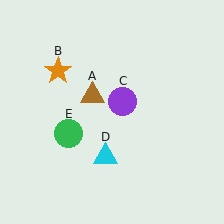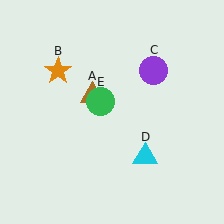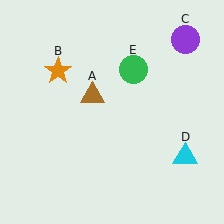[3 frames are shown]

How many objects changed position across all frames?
3 objects changed position: purple circle (object C), cyan triangle (object D), green circle (object E).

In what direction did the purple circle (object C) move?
The purple circle (object C) moved up and to the right.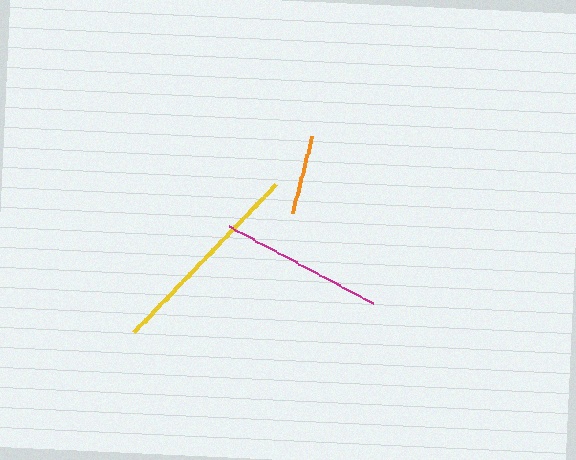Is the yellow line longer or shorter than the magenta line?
The yellow line is longer than the magenta line.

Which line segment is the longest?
The yellow line is the longest at approximately 205 pixels.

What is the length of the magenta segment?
The magenta segment is approximately 162 pixels long.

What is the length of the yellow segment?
The yellow segment is approximately 205 pixels long.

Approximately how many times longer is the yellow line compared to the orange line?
The yellow line is approximately 2.6 times the length of the orange line.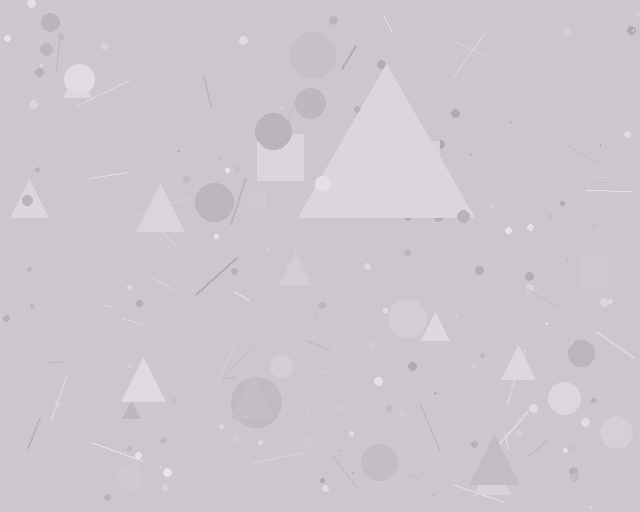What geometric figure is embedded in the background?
A triangle is embedded in the background.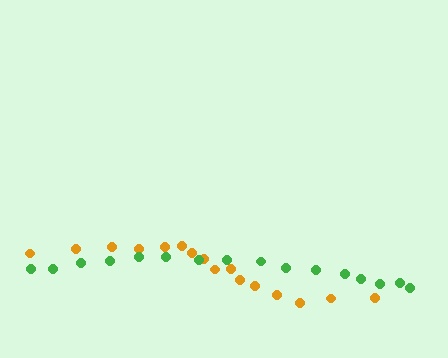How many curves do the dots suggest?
There are 2 distinct paths.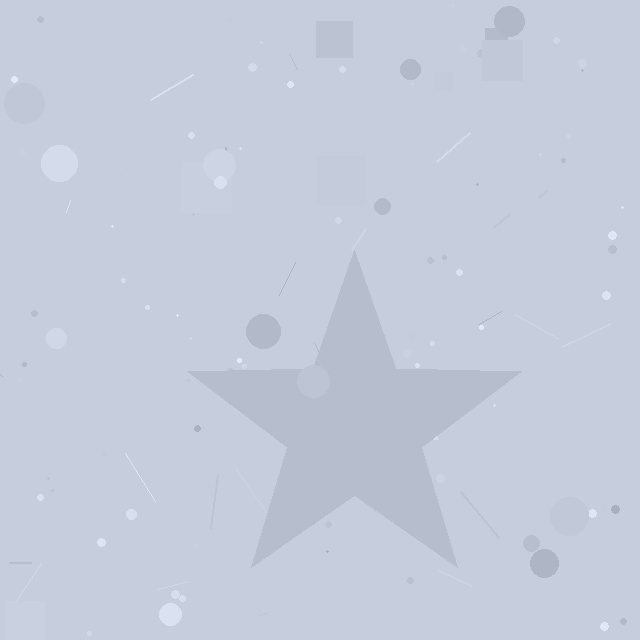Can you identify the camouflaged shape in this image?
The camouflaged shape is a star.